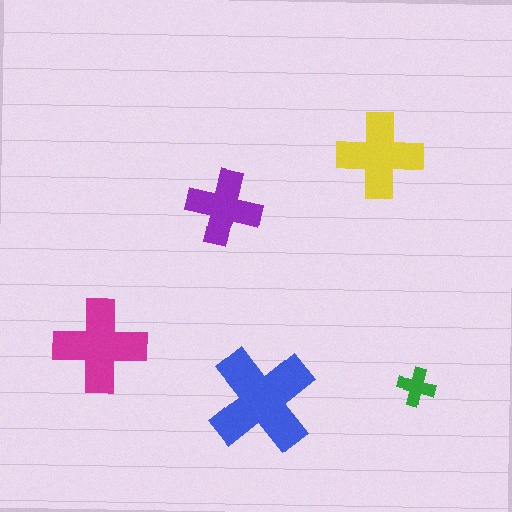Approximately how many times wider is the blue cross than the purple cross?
About 1.5 times wider.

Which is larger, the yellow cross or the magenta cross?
The magenta one.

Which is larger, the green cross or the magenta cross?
The magenta one.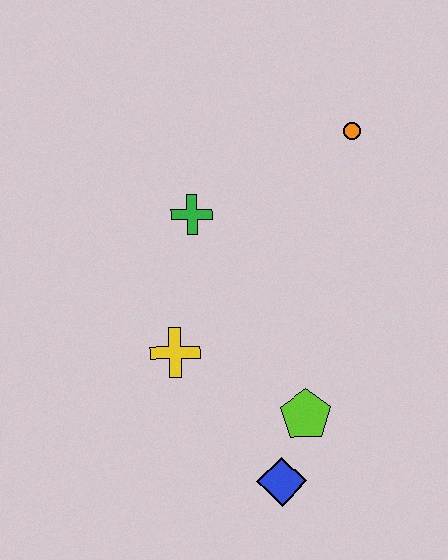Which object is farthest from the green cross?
The blue diamond is farthest from the green cross.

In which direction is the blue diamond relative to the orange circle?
The blue diamond is below the orange circle.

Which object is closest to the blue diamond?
The lime pentagon is closest to the blue diamond.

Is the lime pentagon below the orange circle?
Yes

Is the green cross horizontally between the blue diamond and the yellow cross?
Yes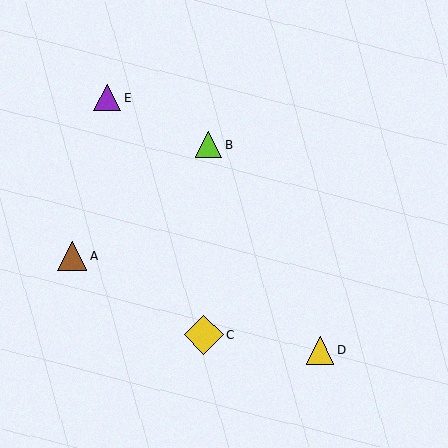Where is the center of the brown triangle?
The center of the brown triangle is at (72, 256).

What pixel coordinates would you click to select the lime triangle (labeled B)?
Click at (209, 145) to select the lime triangle B.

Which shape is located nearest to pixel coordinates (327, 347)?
The yellow triangle (labeled D) at (320, 351) is nearest to that location.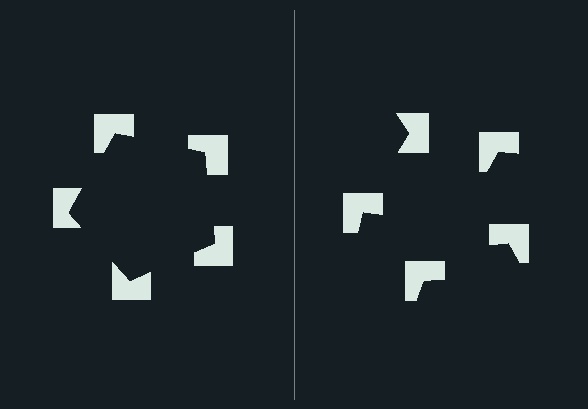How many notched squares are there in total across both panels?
10 — 5 on each side.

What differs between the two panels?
The notched squares are positioned identically on both sides; only the wedge orientations differ. On the left they align to a pentagon; on the right they are misaligned.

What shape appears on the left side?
An illusory pentagon.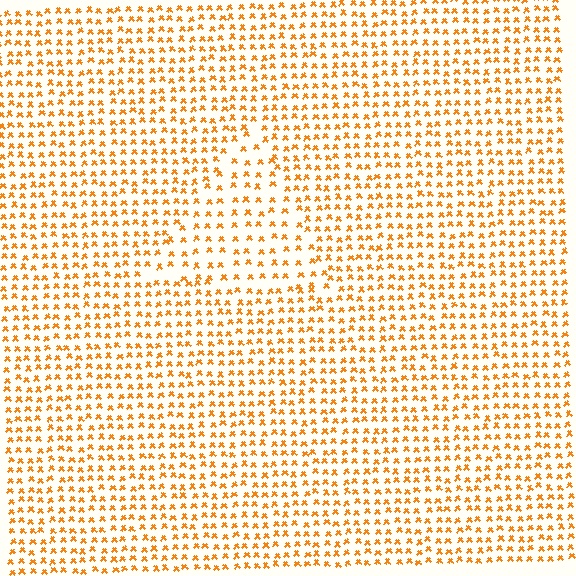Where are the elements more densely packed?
The elements are more densely packed outside the triangle boundary.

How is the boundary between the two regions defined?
The boundary is defined by a change in element density (approximately 1.6x ratio). All elements are the same color, size, and shape.